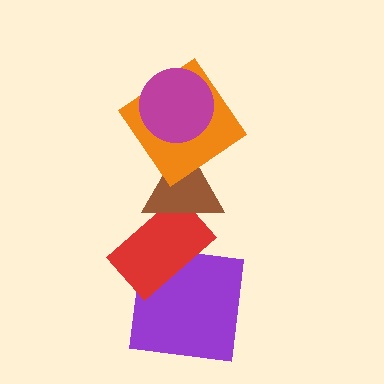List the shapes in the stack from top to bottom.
From top to bottom: the magenta circle, the orange diamond, the brown triangle, the red rectangle, the purple square.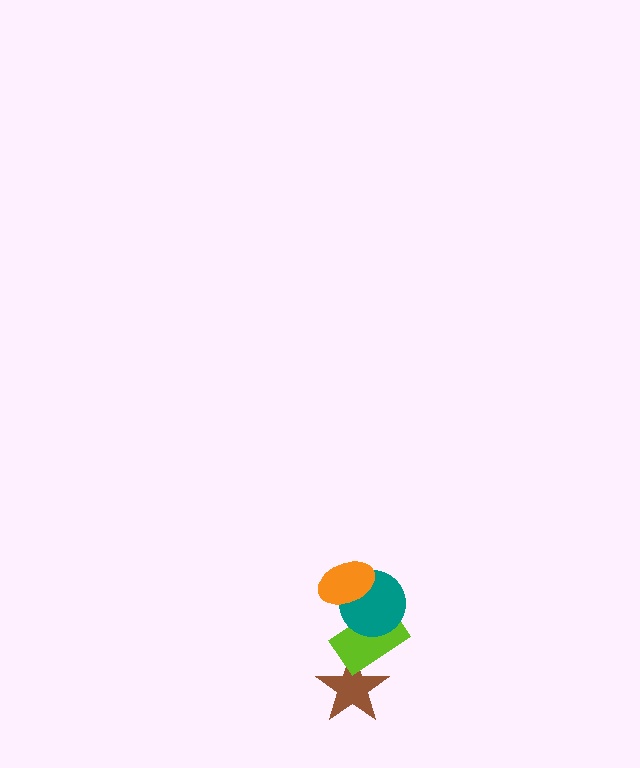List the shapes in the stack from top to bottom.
From top to bottom: the orange ellipse, the teal circle, the lime rectangle, the brown star.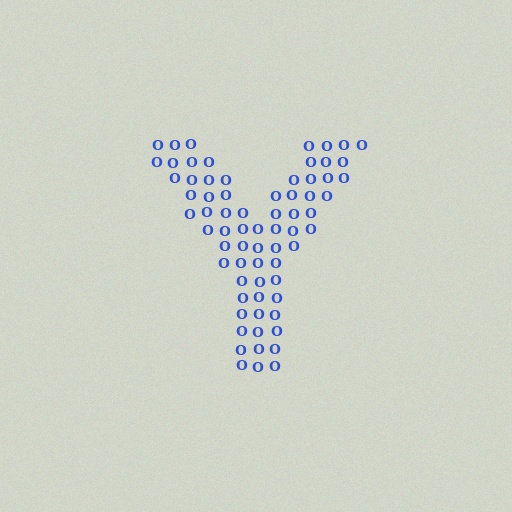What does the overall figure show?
The overall figure shows the letter Y.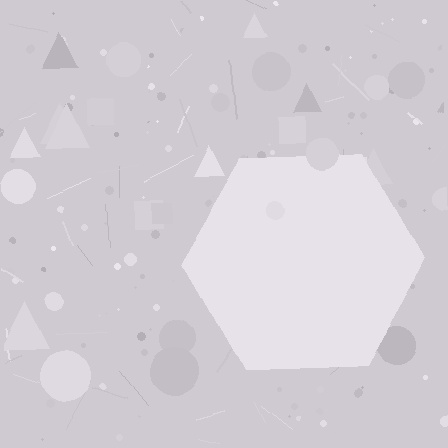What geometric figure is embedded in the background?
A hexagon is embedded in the background.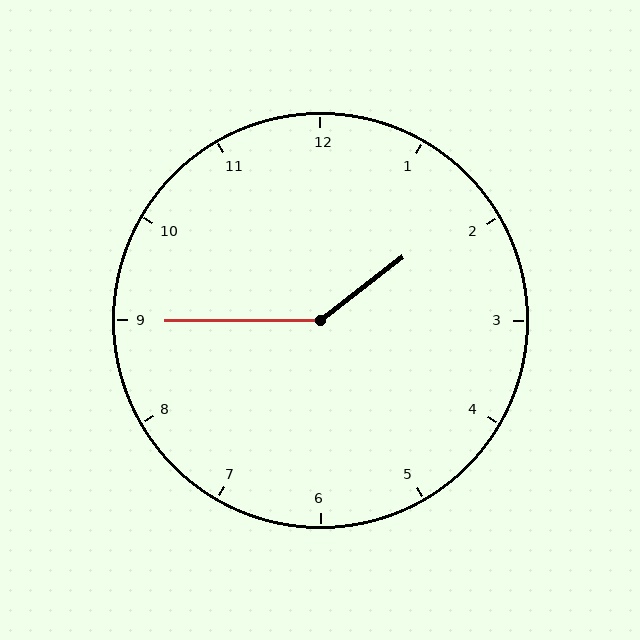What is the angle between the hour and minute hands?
Approximately 142 degrees.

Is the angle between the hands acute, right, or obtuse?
It is obtuse.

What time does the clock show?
1:45.